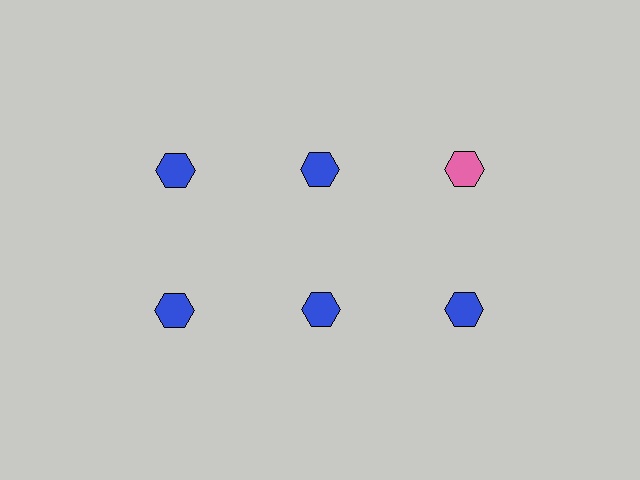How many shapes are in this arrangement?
There are 6 shapes arranged in a grid pattern.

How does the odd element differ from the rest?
It has a different color: pink instead of blue.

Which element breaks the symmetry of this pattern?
The pink hexagon in the top row, center column breaks the symmetry. All other shapes are blue hexagons.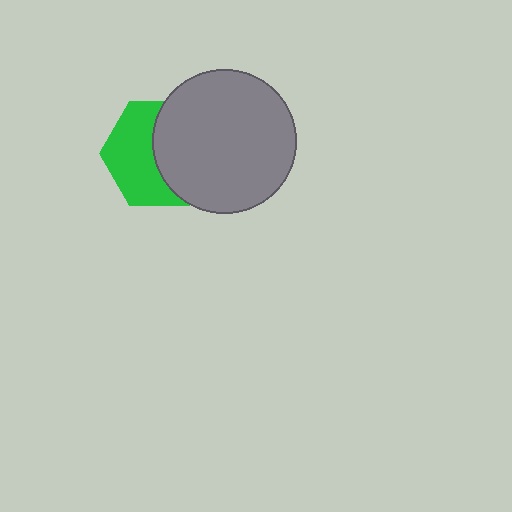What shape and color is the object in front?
The object in front is a gray circle.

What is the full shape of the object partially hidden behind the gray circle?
The partially hidden object is a green hexagon.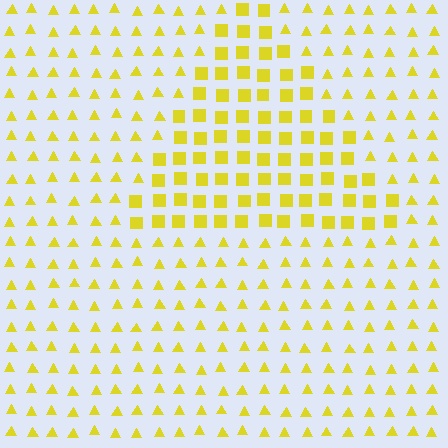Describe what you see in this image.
The image is filled with small yellow elements arranged in a uniform grid. A triangle-shaped region contains squares, while the surrounding area contains triangles. The boundary is defined purely by the change in element shape.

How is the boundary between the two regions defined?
The boundary is defined by a change in element shape: squares inside vs. triangles outside. All elements share the same color and spacing.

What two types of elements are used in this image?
The image uses squares inside the triangle region and triangles outside it.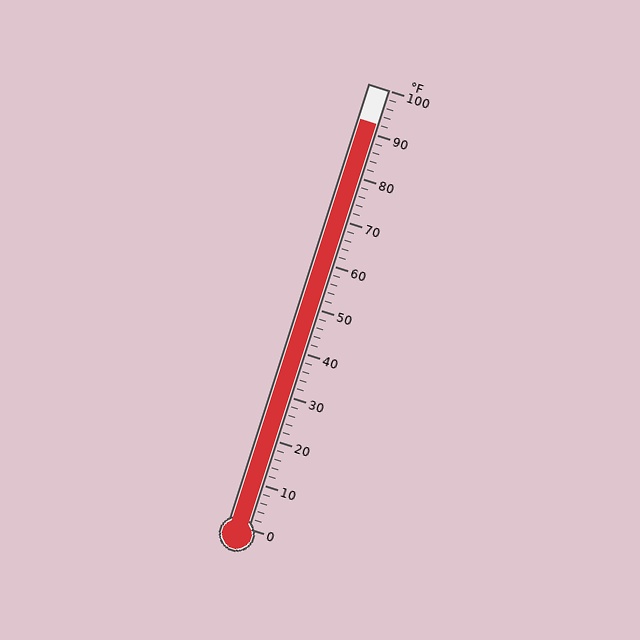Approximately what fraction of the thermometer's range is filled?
The thermometer is filled to approximately 90% of its range.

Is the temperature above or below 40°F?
The temperature is above 40°F.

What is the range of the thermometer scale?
The thermometer scale ranges from 0°F to 100°F.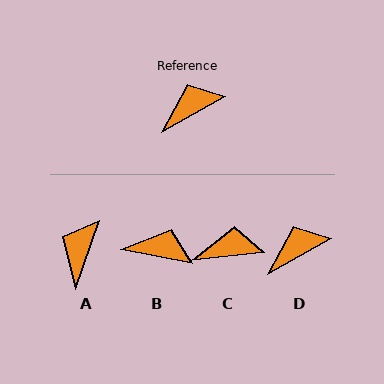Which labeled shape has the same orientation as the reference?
D.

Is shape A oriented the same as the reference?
No, it is off by about 42 degrees.